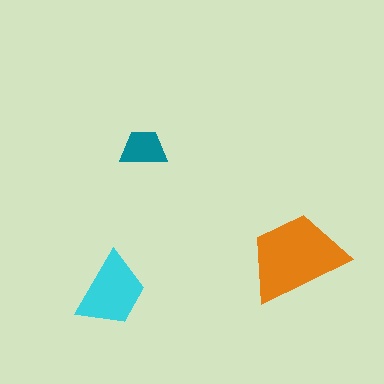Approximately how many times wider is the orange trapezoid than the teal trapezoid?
About 2 times wider.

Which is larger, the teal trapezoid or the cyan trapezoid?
The cyan one.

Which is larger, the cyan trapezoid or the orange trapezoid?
The orange one.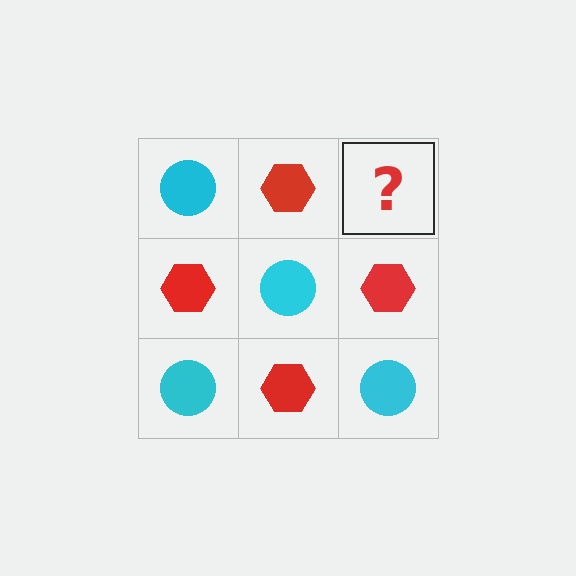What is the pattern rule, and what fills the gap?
The rule is that it alternates cyan circle and red hexagon in a checkerboard pattern. The gap should be filled with a cyan circle.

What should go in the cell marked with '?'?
The missing cell should contain a cyan circle.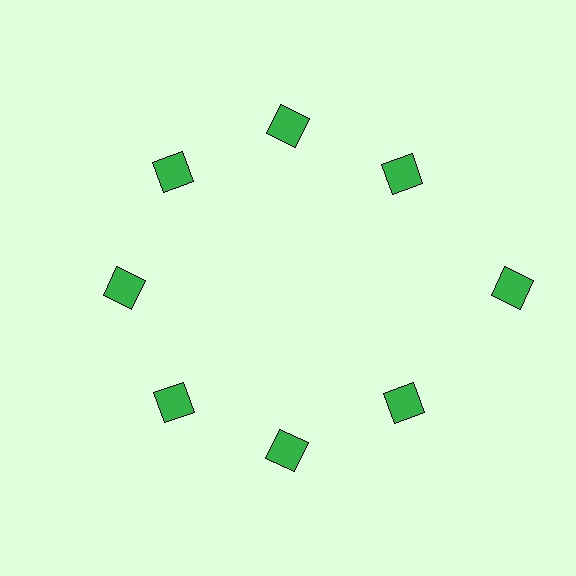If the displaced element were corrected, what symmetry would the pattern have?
It would have 8-fold rotational symmetry — the pattern would map onto itself every 45 degrees.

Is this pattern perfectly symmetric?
No. The 8 green squares are arranged in a ring, but one element near the 3 o'clock position is pushed outward from the center, breaking the 8-fold rotational symmetry.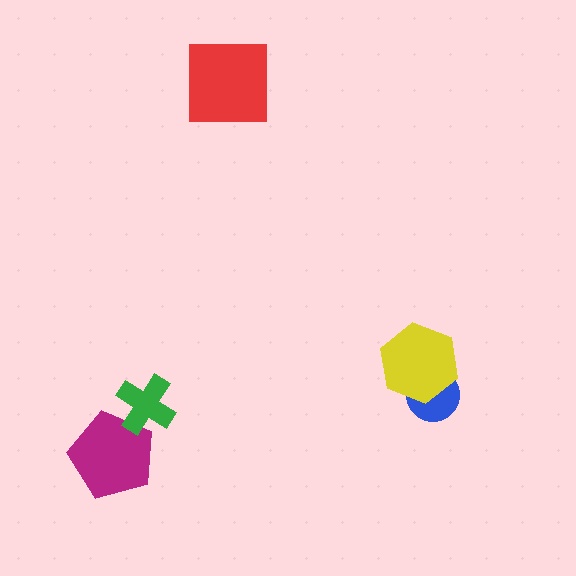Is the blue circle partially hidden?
Yes, it is partially covered by another shape.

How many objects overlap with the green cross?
1 object overlaps with the green cross.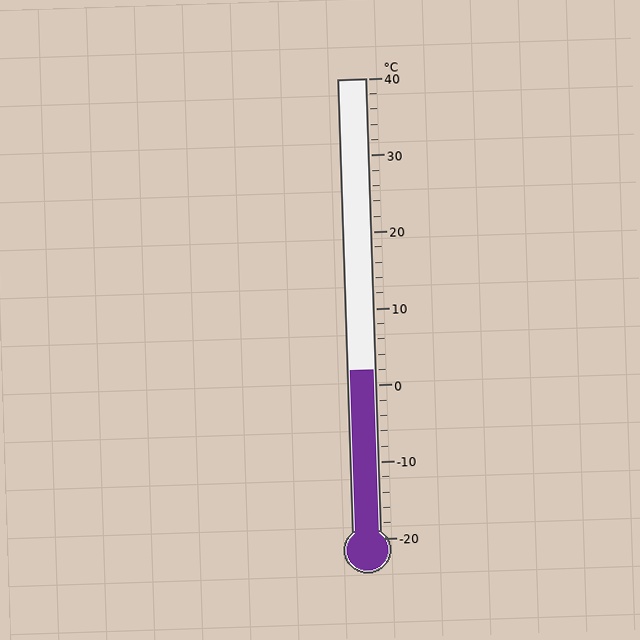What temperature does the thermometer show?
The thermometer shows approximately 2°C.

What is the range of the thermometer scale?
The thermometer scale ranges from -20°C to 40°C.